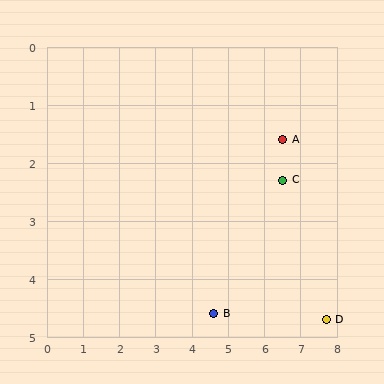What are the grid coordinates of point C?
Point C is at approximately (6.5, 2.3).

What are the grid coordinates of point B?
Point B is at approximately (4.6, 4.6).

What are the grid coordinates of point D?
Point D is at approximately (7.7, 4.7).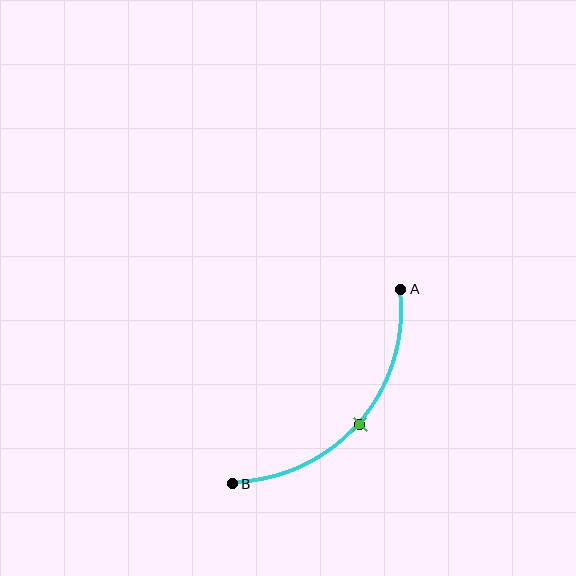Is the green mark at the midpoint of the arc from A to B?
Yes. The green mark lies on the arc at equal arc-length from both A and B — it is the arc midpoint.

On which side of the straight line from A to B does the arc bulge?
The arc bulges below and to the right of the straight line connecting A and B.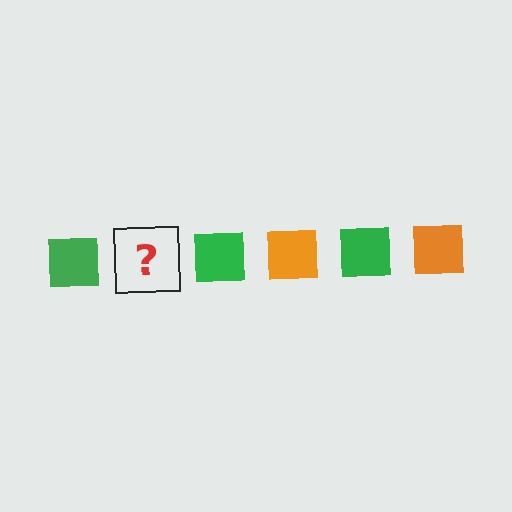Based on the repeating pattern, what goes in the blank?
The blank should be an orange square.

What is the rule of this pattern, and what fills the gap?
The rule is that the pattern cycles through green, orange squares. The gap should be filled with an orange square.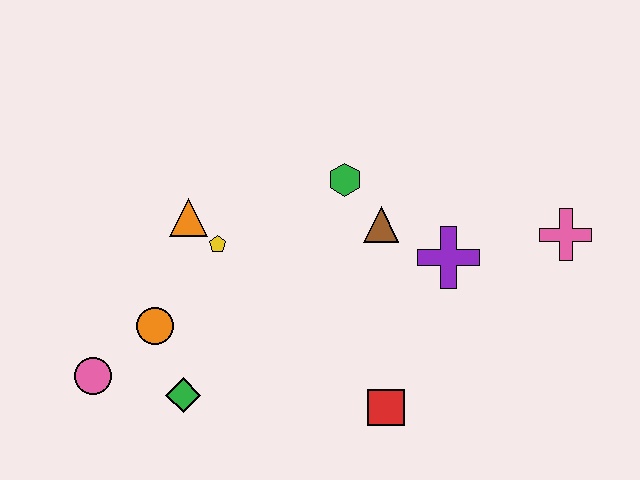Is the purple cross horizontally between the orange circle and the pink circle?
No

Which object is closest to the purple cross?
The brown triangle is closest to the purple cross.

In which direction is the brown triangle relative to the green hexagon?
The brown triangle is below the green hexagon.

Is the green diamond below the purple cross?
Yes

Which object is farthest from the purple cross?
The pink circle is farthest from the purple cross.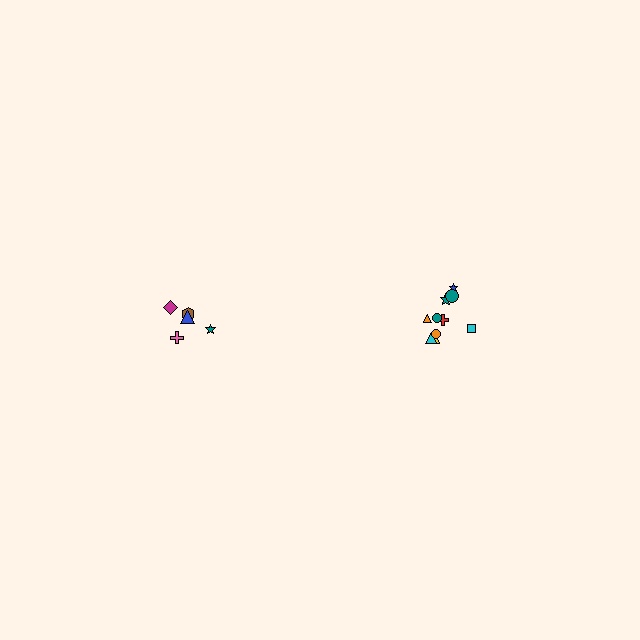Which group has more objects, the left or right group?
The right group.